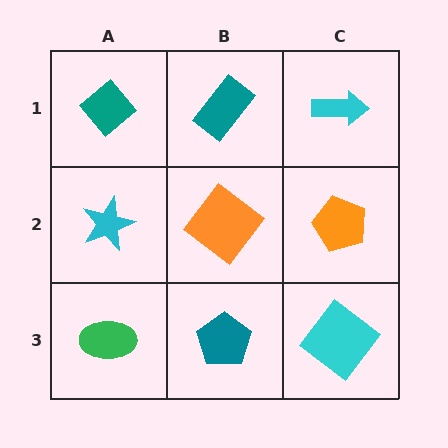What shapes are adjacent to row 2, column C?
A cyan arrow (row 1, column C), a cyan diamond (row 3, column C), an orange diamond (row 2, column B).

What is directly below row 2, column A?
A green ellipse.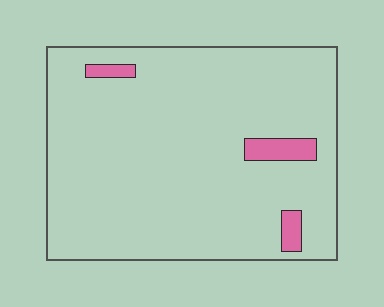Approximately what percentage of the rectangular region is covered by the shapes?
Approximately 5%.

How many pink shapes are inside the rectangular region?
3.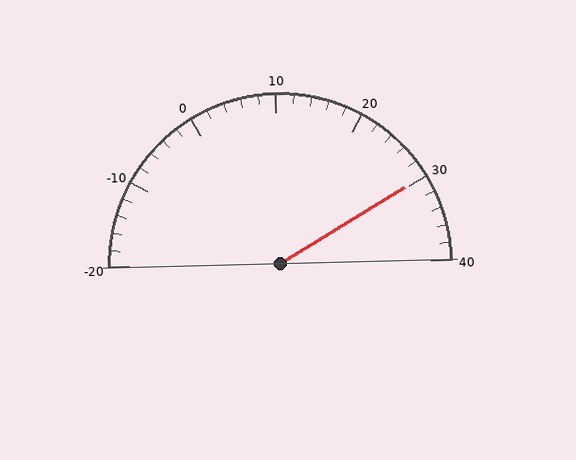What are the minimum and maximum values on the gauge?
The gauge ranges from -20 to 40.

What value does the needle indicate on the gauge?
The needle indicates approximately 30.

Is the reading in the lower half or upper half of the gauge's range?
The reading is in the upper half of the range (-20 to 40).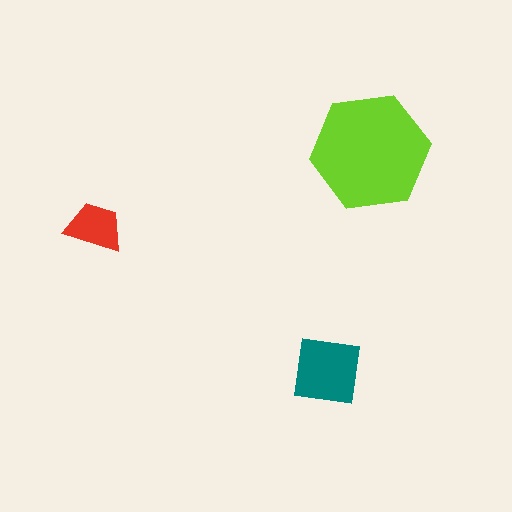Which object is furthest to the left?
The red trapezoid is leftmost.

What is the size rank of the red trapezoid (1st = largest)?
3rd.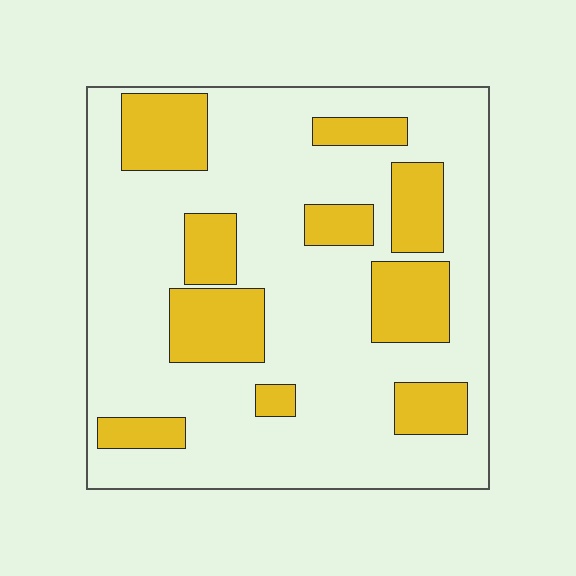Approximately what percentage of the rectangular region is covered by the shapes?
Approximately 25%.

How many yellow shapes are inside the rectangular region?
10.